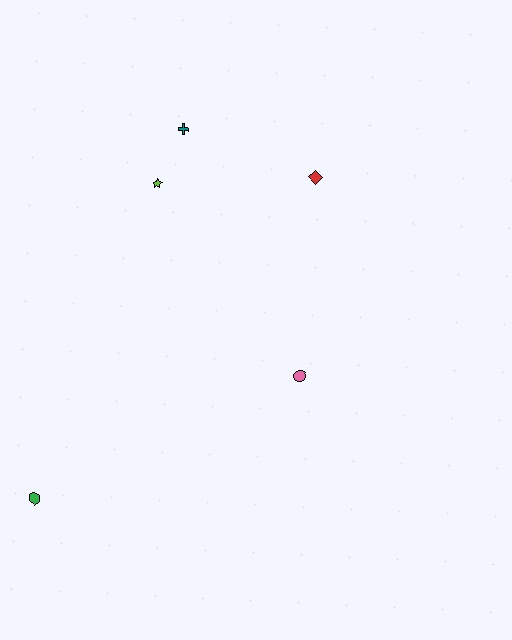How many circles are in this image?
There is 1 circle.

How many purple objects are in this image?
There are no purple objects.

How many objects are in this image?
There are 5 objects.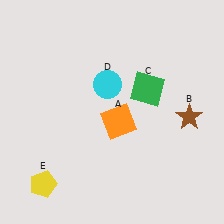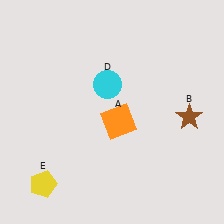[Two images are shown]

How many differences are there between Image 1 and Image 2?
There is 1 difference between the two images.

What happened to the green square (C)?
The green square (C) was removed in Image 2. It was in the top-right area of Image 1.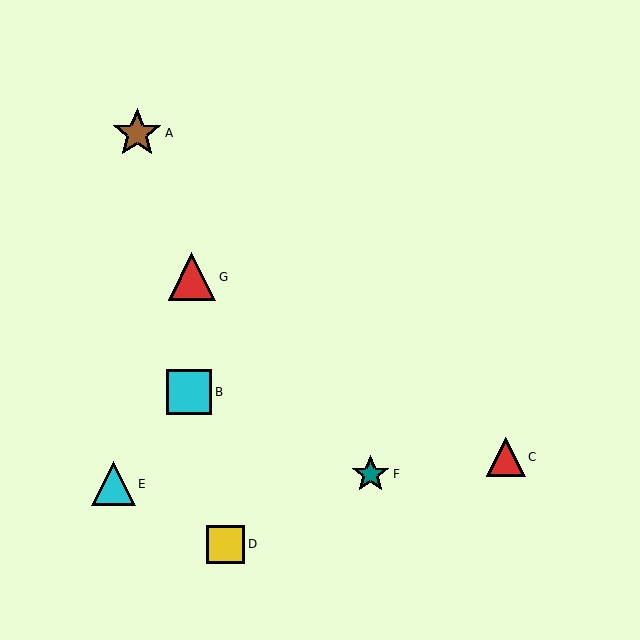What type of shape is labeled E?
Shape E is a cyan triangle.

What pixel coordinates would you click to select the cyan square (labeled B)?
Click at (189, 392) to select the cyan square B.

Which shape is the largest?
The brown star (labeled A) is the largest.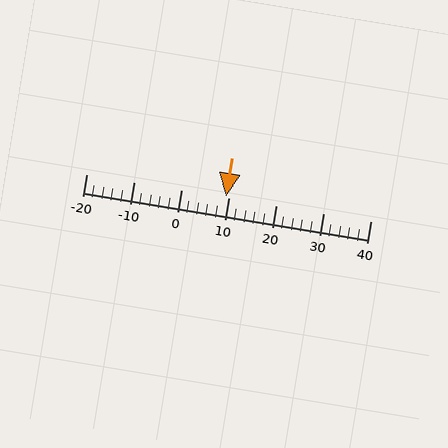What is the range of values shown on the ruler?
The ruler shows values from -20 to 40.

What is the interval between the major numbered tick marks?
The major tick marks are spaced 10 units apart.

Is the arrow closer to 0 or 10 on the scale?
The arrow is closer to 10.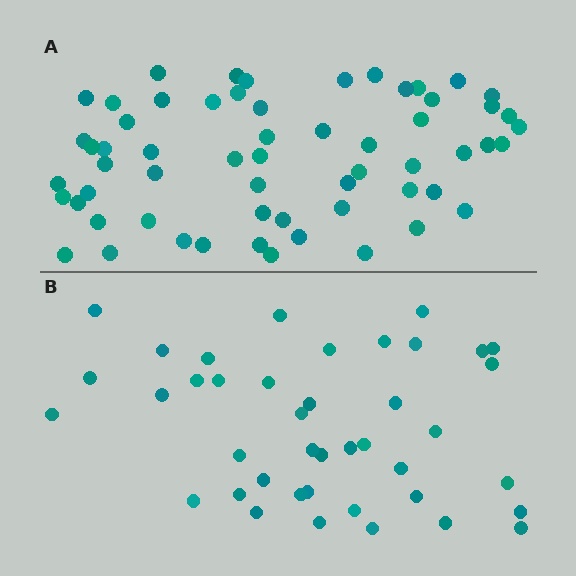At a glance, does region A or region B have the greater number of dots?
Region A (the top region) has more dots.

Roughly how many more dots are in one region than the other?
Region A has approximately 20 more dots than region B.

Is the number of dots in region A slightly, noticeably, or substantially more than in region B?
Region A has substantially more. The ratio is roughly 1.5 to 1.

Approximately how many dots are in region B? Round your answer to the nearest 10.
About 40 dots. (The exact count is 41, which rounds to 40.)